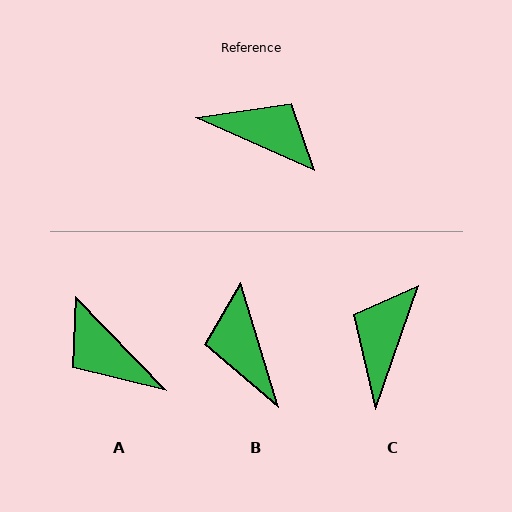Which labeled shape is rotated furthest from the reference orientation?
A, about 158 degrees away.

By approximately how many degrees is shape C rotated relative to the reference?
Approximately 95 degrees counter-clockwise.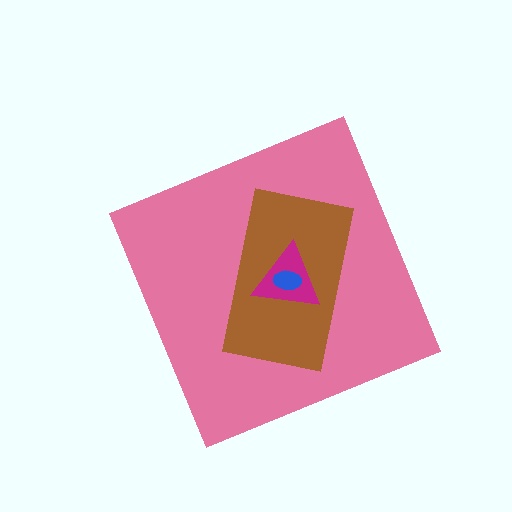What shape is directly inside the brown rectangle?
The magenta triangle.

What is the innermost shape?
The blue ellipse.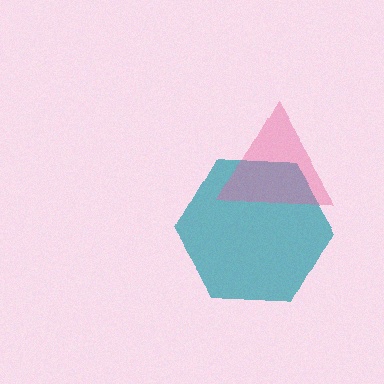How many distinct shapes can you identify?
There are 2 distinct shapes: a teal hexagon, a pink triangle.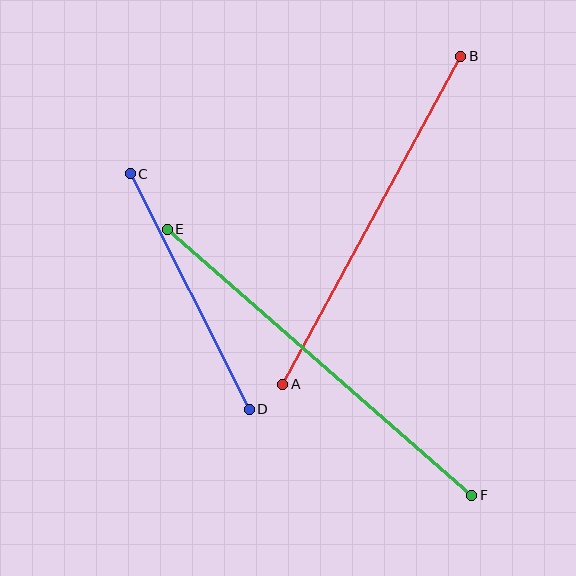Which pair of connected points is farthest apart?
Points E and F are farthest apart.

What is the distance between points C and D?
The distance is approximately 264 pixels.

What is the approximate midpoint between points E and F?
The midpoint is at approximately (320, 362) pixels.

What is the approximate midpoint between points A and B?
The midpoint is at approximately (372, 220) pixels.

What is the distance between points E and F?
The distance is approximately 404 pixels.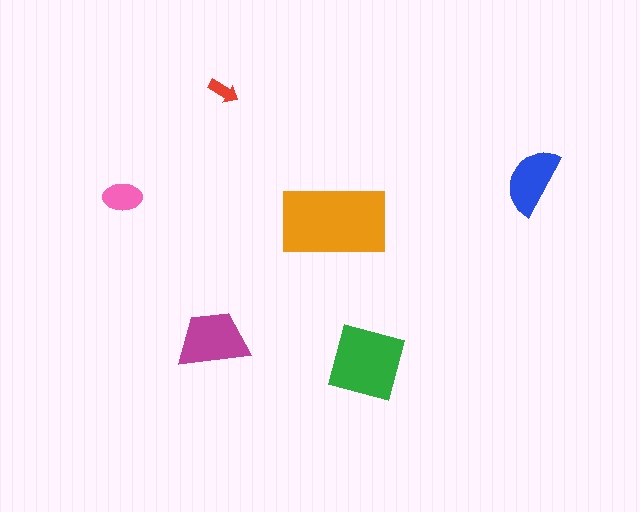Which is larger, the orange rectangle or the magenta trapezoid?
The orange rectangle.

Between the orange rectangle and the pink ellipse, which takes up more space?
The orange rectangle.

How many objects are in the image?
There are 6 objects in the image.